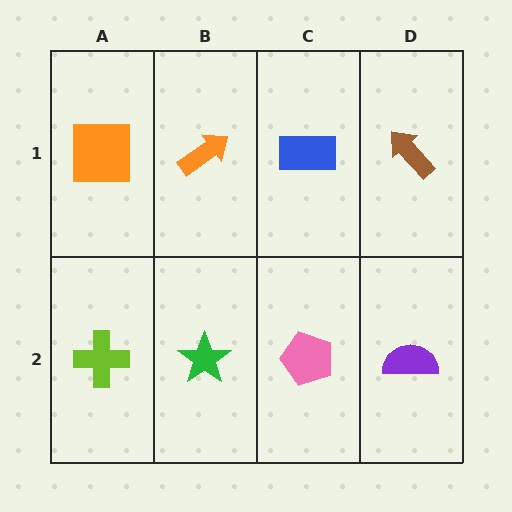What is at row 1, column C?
A blue rectangle.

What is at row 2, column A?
A lime cross.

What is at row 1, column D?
A brown arrow.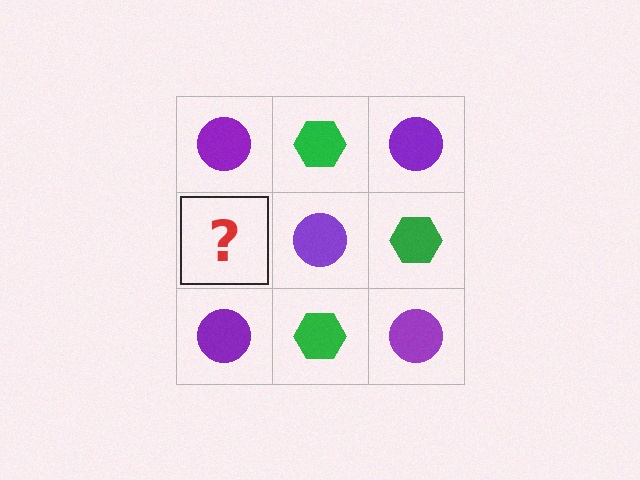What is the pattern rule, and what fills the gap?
The rule is that it alternates purple circle and green hexagon in a checkerboard pattern. The gap should be filled with a green hexagon.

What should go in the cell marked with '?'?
The missing cell should contain a green hexagon.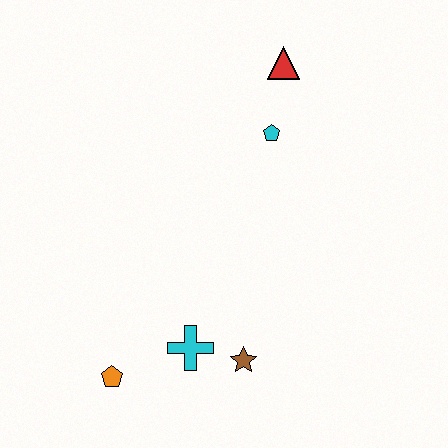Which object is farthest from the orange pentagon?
The red triangle is farthest from the orange pentagon.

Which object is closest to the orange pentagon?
The cyan cross is closest to the orange pentagon.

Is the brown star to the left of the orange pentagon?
No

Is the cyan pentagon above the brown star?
Yes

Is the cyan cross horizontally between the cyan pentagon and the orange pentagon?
Yes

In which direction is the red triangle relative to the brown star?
The red triangle is above the brown star.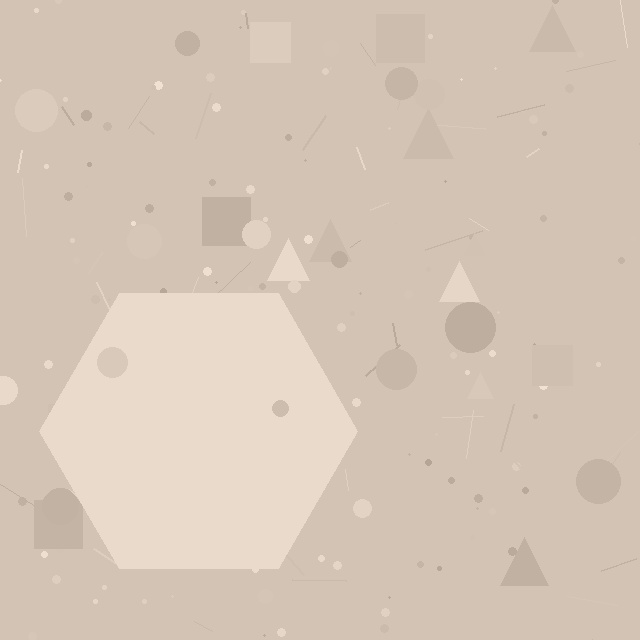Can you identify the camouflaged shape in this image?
The camouflaged shape is a hexagon.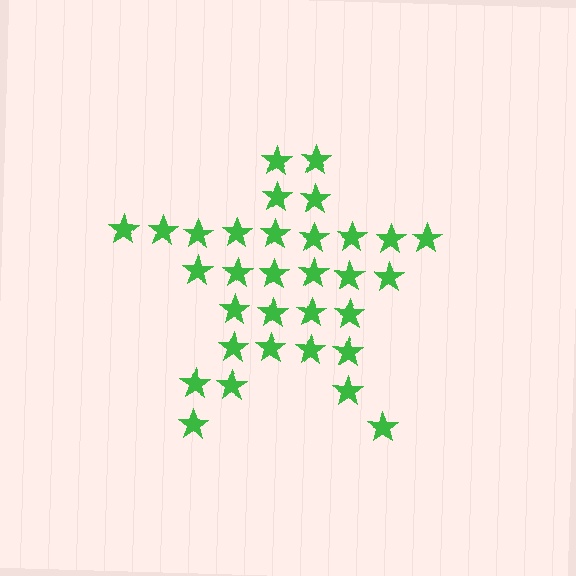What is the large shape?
The large shape is a star.